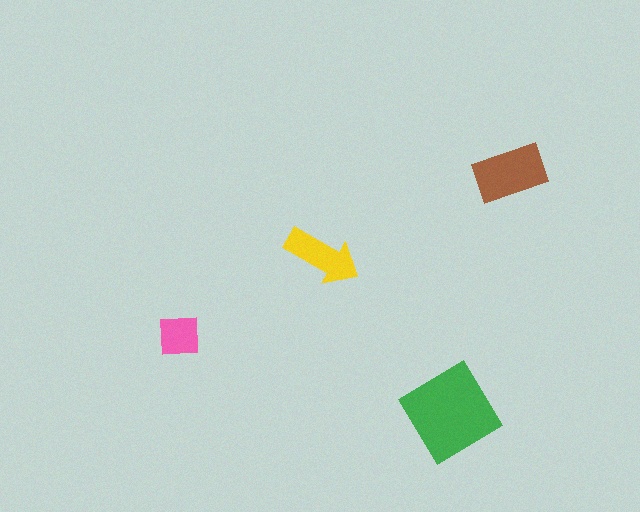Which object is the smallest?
The pink square.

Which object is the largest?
The green diamond.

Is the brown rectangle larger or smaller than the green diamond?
Smaller.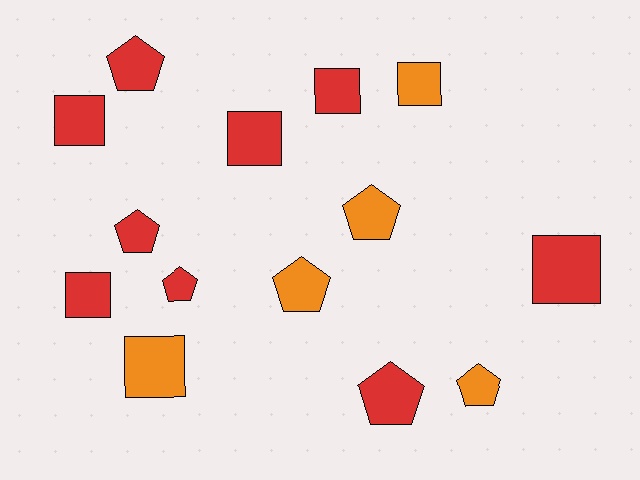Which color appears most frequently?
Red, with 9 objects.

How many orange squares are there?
There are 2 orange squares.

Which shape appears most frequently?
Pentagon, with 7 objects.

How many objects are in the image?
There are 14 objects.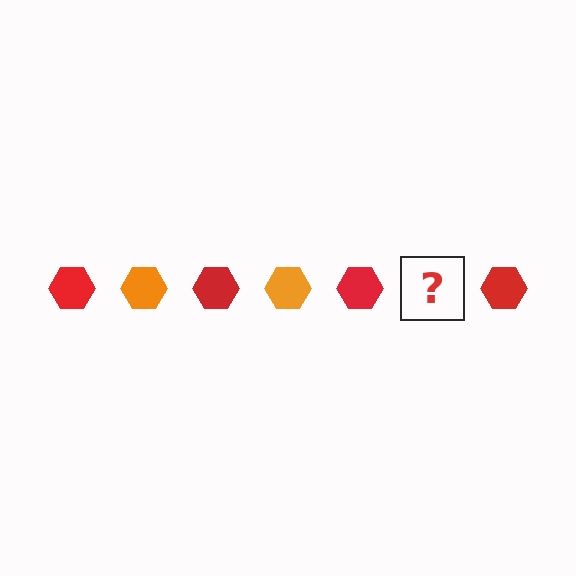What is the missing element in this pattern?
The missing element is an orange hexagon.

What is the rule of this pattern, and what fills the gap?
The rule is that the pattern cycles through red, orange hexagons. The gap should be filled with an orange hexagon.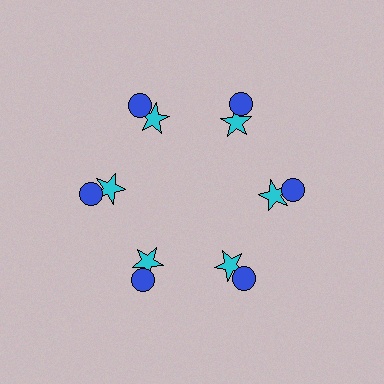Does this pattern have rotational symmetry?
Yes, this pattern has 6-fold rotational symmetry. It looks the same after rotating 60 degrees around the center.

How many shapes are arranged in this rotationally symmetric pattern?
There are 12 shapes, arranged in 6 groups of 2.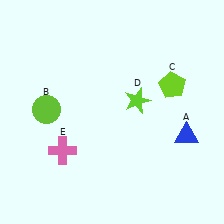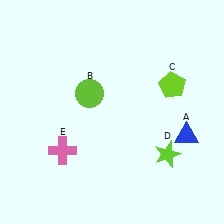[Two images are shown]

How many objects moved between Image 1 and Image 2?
2 objects moved between the two images.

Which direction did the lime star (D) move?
The lime star (D) moved down.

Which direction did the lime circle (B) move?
The lime circle (B) moved right.